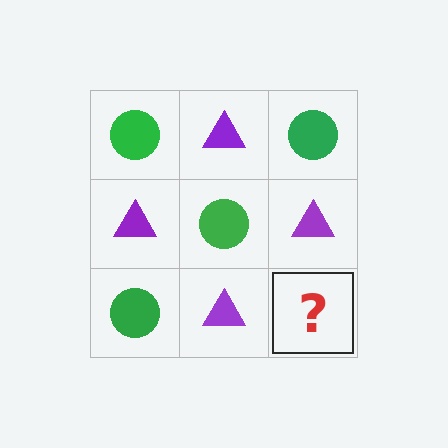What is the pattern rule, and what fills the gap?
The rule is that it alternates green circle and purple triangle in a checkerboard pattern. The gap should be filled with a green circle.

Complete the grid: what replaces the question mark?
The question mark should be replaced with a green circle.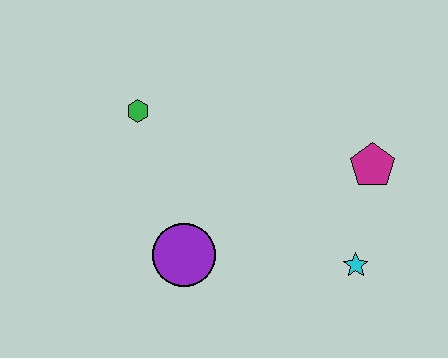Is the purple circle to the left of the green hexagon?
No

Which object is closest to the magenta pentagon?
The cyan star is closest to the magenta pentagon.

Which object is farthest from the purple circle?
The magenta pentagon is farthest from the purple circle.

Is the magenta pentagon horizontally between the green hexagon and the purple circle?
No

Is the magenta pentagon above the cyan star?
Yes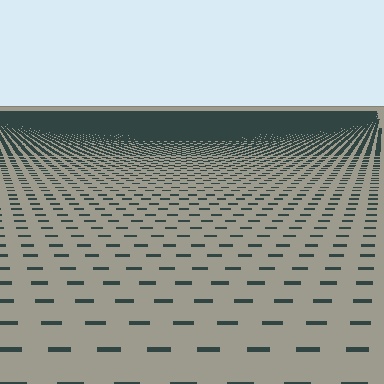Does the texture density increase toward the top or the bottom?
Density increases toward the top.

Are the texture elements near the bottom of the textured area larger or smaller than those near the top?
Larger. Near the bottom, elements are closer to the viewer and appear at a bigger on-screen size.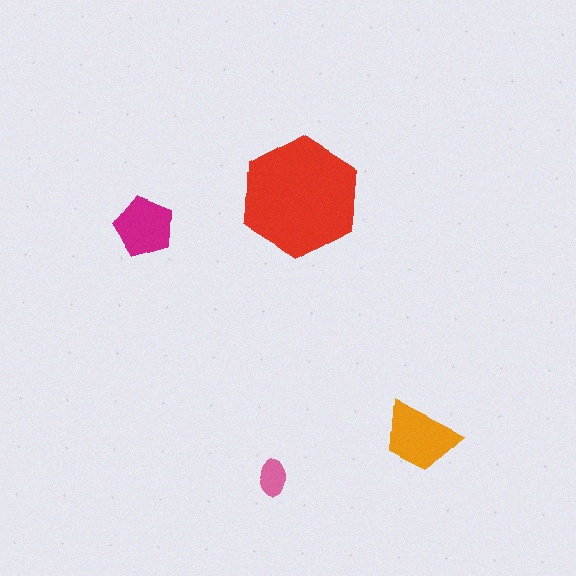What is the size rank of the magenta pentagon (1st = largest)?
3rd.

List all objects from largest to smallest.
The red hexagon, the orange trapezoid, the magenta pentagon, the pink ellipse.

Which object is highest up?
The red hexagon is topmost.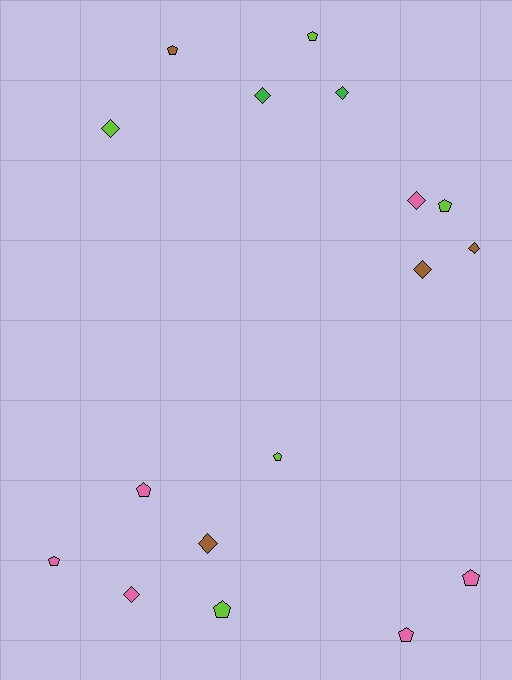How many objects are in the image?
There are 17 objects.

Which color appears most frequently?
Pink, with 6 objects.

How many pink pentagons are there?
There are 4 pink pentagons.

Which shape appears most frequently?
Pentagon, with 9 objects.